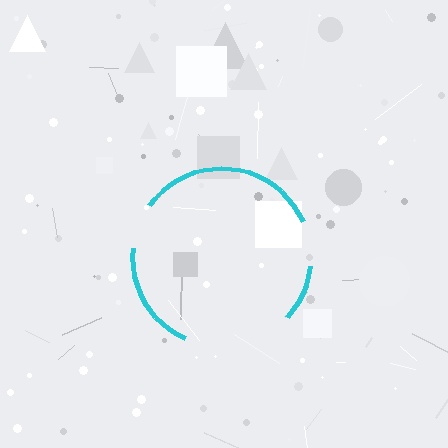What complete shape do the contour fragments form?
The contour fragments form a circle.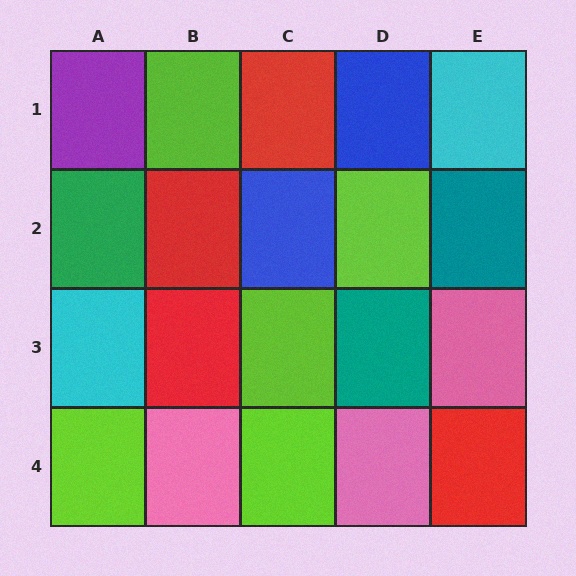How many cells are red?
4 cells are red.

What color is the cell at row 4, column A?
Lime.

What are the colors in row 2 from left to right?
Green, red, blue, lime, teal.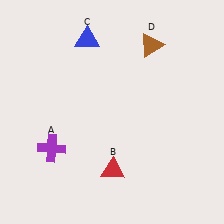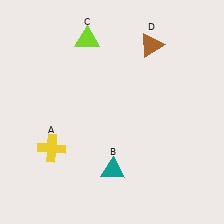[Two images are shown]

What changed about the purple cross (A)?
In Image 1, A is purple. In Image 2, it changed to yellow.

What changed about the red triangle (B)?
In Image 1, B is red. In Image 2, it changed to teal.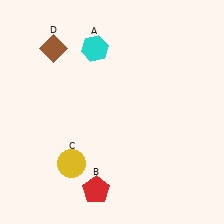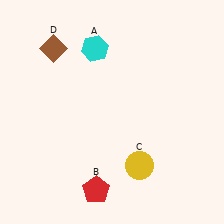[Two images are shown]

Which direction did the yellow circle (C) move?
The yellow circle (C) moved right.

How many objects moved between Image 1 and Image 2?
1 object moved between the two images.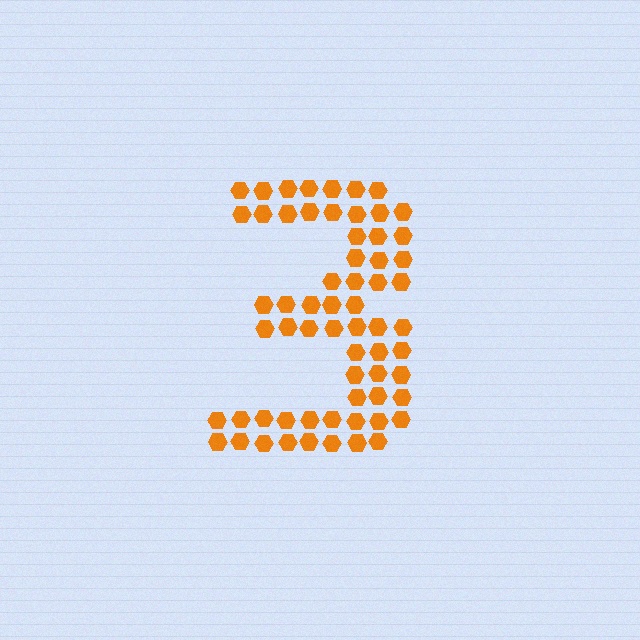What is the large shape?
The large shape is the digit 3.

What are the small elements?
The small elements are hexagons.